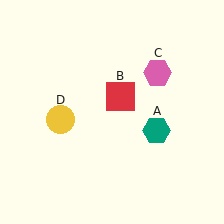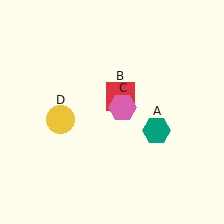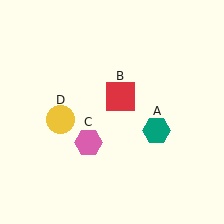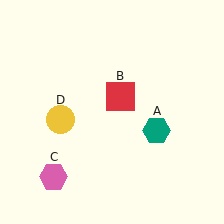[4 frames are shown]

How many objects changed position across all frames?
1 object changed position: pink hexagon (object C).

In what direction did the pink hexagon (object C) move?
The pink hexagon (object C) moved down and to the left.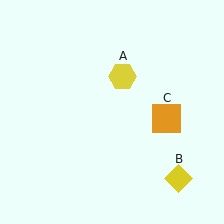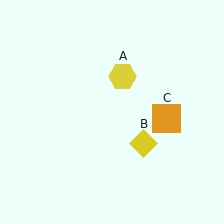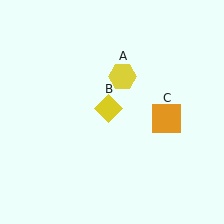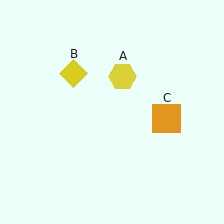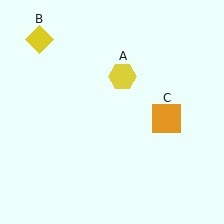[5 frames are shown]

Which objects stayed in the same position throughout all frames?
Yellow hexagon (object A) and orange square (object C) remained stationary.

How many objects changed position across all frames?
1 object changed position: yellow diamond (object B).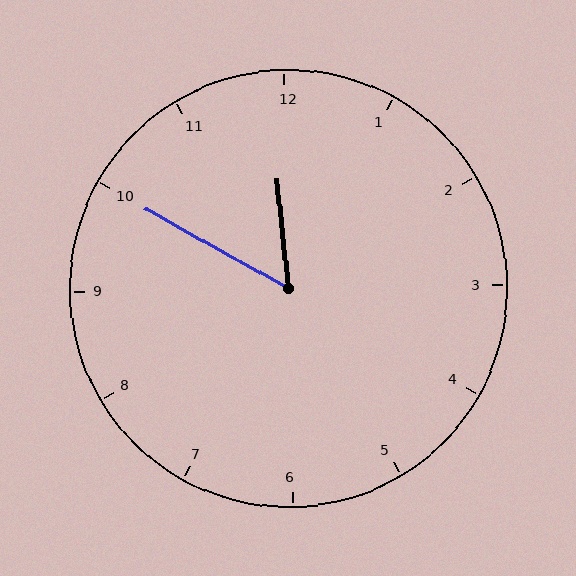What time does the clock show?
11:50.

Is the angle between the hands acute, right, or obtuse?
It is acute.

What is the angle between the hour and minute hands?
Approximately 55 degrees.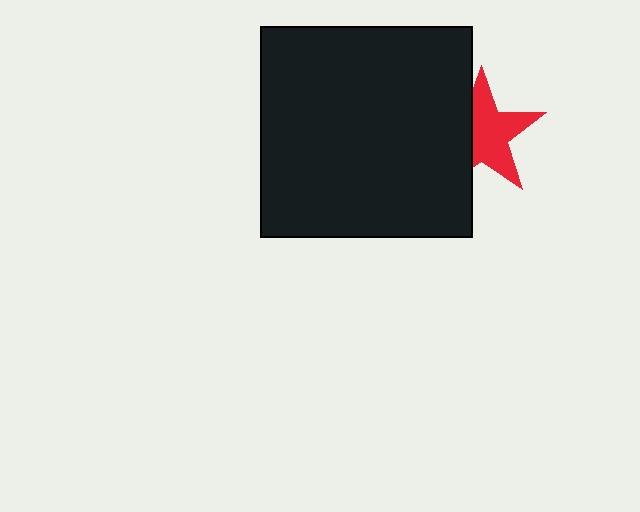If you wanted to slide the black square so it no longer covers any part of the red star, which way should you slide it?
Slide it left — that is the most direct way to separate the two shapes.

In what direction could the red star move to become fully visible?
The red star could move right. That would shift it out from behind the black square entirely.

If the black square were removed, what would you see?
You would see the complete red star.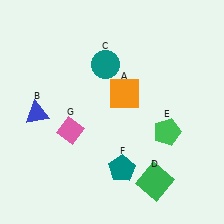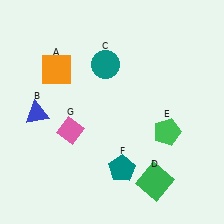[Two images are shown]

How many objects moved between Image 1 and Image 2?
1 object moved between the two images.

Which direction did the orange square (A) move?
The orange square (A) moved left.